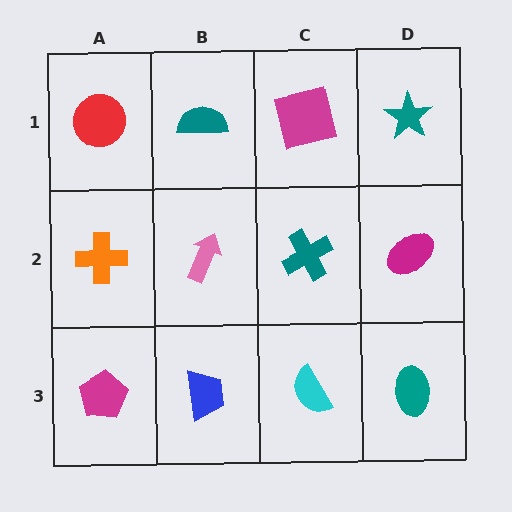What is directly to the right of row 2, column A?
A pink arrow.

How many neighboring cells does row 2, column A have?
3.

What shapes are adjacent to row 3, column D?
A magenta ellipse (row 2, column D), a cyan semicircle (row 3, column C).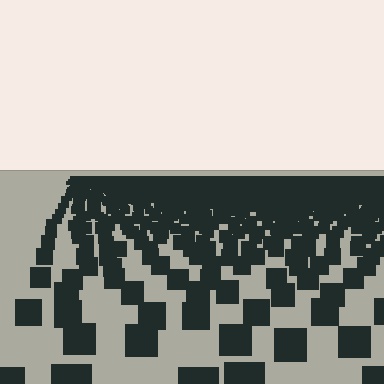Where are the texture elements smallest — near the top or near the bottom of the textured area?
Near the top.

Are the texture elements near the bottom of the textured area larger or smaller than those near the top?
Larger. Near the bottom, elements are closer to the viewer and appear at a bigger on-screen size.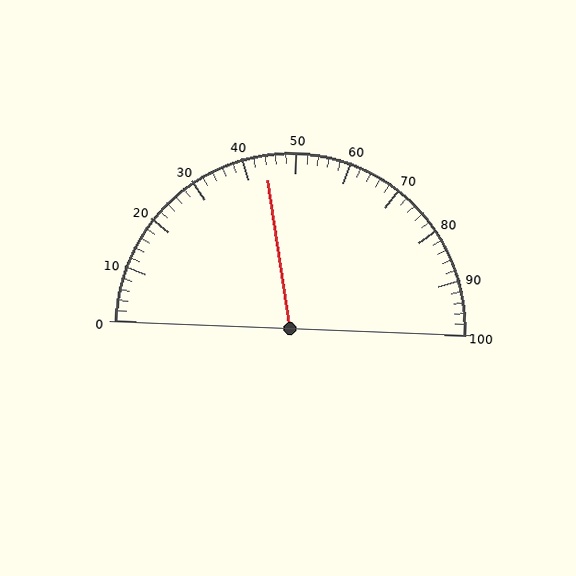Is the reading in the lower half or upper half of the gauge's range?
The reading is in the lower half of the range (0 to 100).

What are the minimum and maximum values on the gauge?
The gauge ranges from 0 to 100.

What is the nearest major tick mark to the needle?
The nearest major tick mark is 40.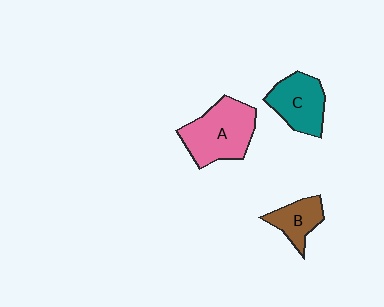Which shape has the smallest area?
Shape B (brown).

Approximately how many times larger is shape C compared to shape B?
Approximately 1.5 times.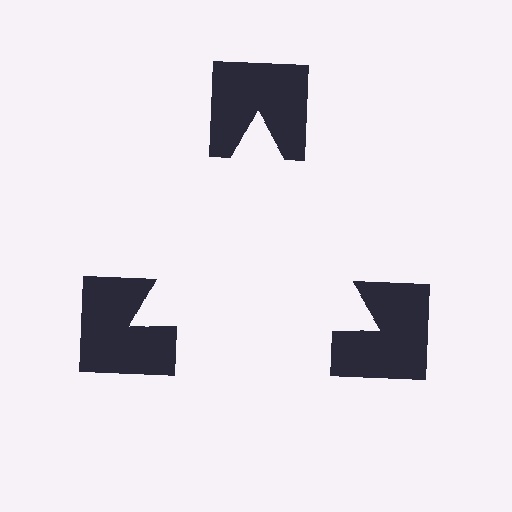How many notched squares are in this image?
There are 3 — one at each vertex of the illusory triangle.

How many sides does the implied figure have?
3 sides.